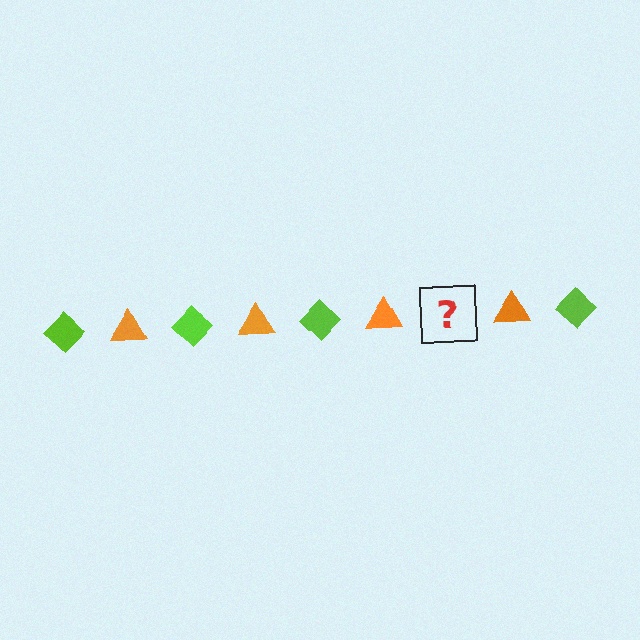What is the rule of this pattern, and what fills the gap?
The rule is that the pattern alternates between lime diamond and orange triangle. The gap should be filled with a lime diamond.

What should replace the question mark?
The question mark should be replaced with a lime diamond.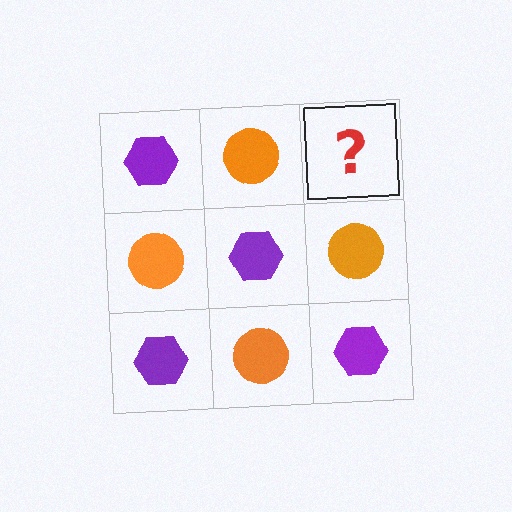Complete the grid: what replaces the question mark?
The question mark should be replaced with a purple hexagon.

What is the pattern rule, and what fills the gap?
The rule is that it alternates purple hexagon and orange circle in a checkerboard pattern. The gap should be filled with a purple hexagon.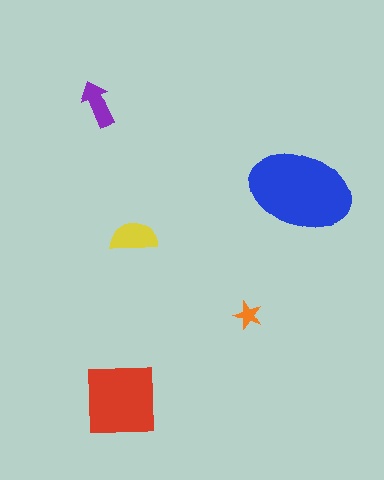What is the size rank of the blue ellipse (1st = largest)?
1st.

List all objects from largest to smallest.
The blue ellipse, the red square, the yellow semicircle, the purple arrow, the orange star.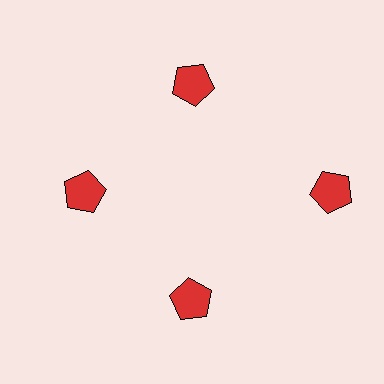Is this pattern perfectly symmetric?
No. The 4 red pentagons are arranged in a ring, but one element near the 3 o'clock position is pushed outward from the center, breaking the 4-fold rotational symmetry.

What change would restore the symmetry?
The symmetry would be restored by moving it inward, back onto the ring so that all 4 pentagons sit at equal angles and equal distance from the center.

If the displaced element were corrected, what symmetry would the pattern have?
It would have 4-fold rotational symmetry — the pattern would map onto itself every 90 degrees.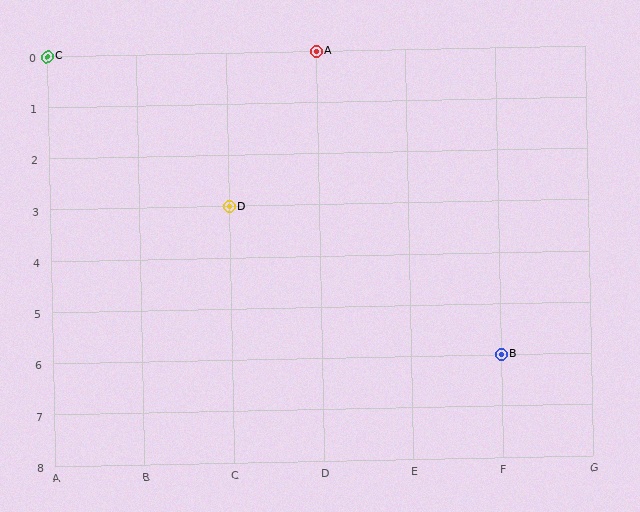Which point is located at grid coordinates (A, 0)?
Point C is at (A, 0).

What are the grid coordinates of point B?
Point B is at grid coordinates (F, 6).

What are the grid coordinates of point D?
Point D is at grid coordinates (C, 3).